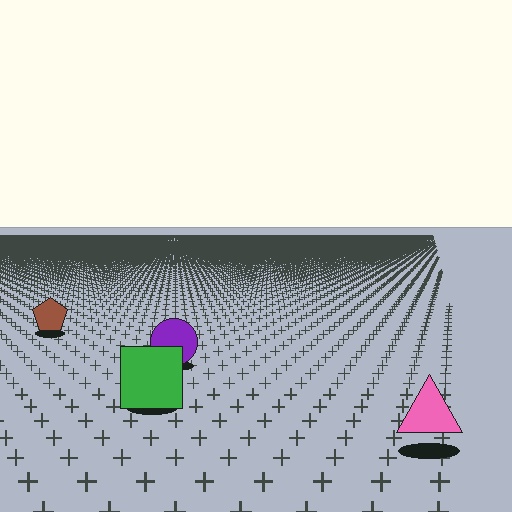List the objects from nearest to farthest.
From nearest to farthest: the pink triangle, the green square, the purple circle, the brown pentagon.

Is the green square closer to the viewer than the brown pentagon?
Yes. The green square is closer — you can tell from the texture gradient: the ground texture is coarser near it.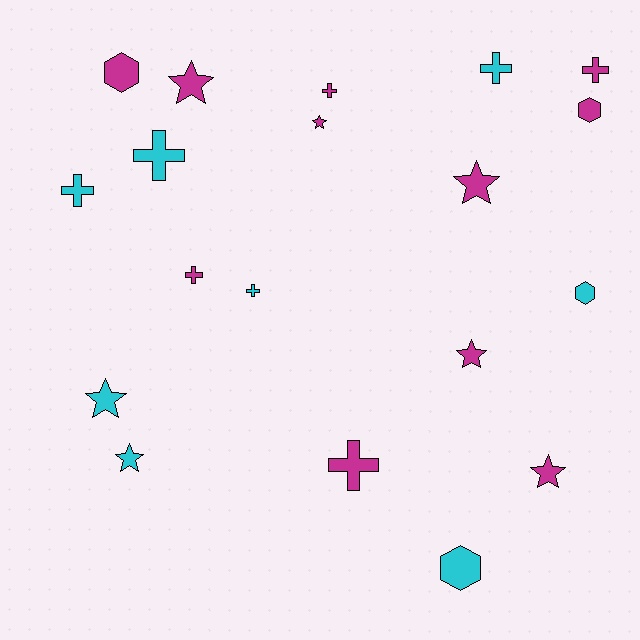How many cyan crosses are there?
There are 4 cyan crosses.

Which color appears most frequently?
Magenta, with 11 objects.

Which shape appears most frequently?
Cross, with 8 objects.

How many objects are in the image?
There are 19 objects.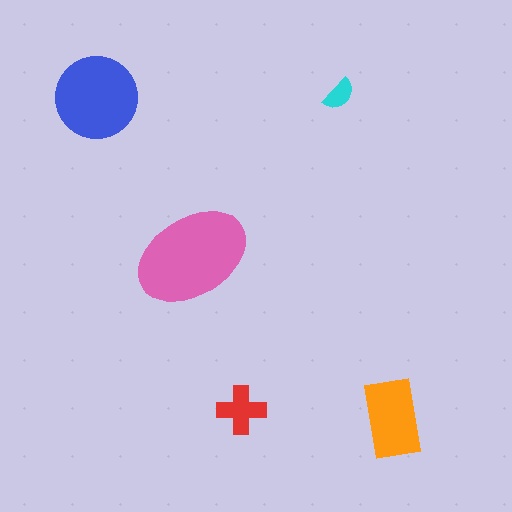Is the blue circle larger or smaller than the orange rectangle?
Larger.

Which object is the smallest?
The cyan semicircle.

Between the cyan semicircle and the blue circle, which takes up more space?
The blue circle.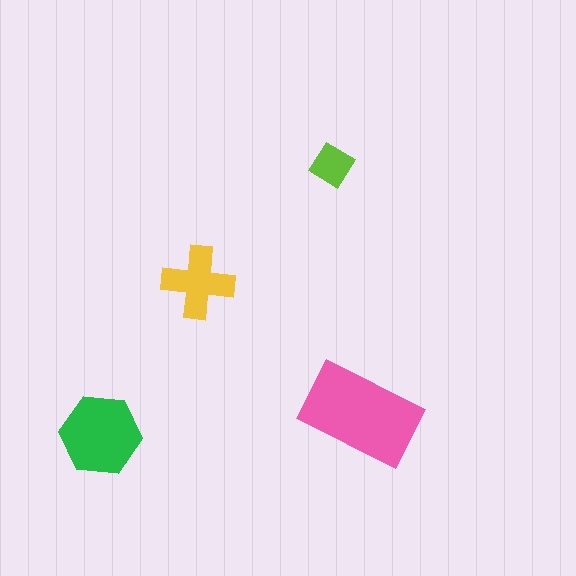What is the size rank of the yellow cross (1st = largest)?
3rd.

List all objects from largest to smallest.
The pink rectangle, the green hexagon, the yellow cross, the lime diamond.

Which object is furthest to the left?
The green hexagon is leftmost.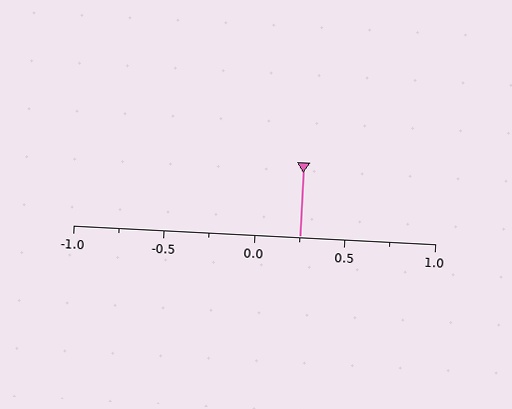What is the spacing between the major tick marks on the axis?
The major ticks are spaced 0.5 apart.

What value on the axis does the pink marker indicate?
The marker indicates approximately 0.25.